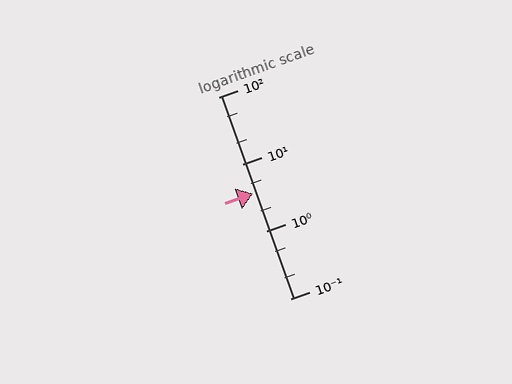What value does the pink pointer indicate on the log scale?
The pointer indicates approximately 3.6.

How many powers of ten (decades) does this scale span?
The scale spans 3 decades, from 0.1 to 100.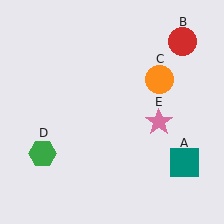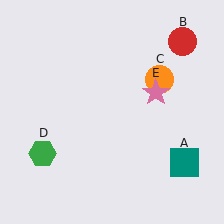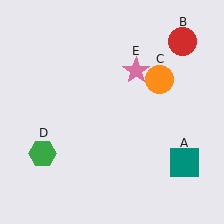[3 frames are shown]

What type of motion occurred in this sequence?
The pink star (object E) rotated counterclockwise around the center of the scene.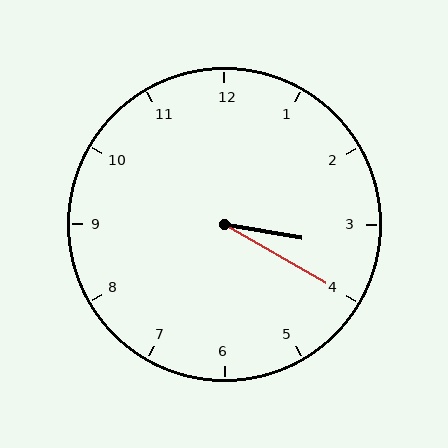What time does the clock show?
3:20.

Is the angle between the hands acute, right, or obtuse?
It is acute.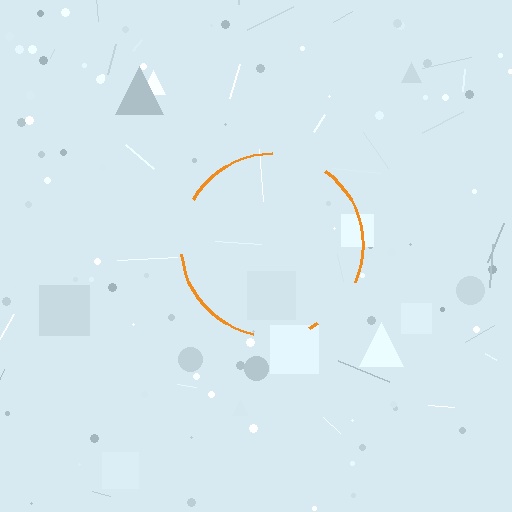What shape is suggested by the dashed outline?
The dashed outline suggests a circle.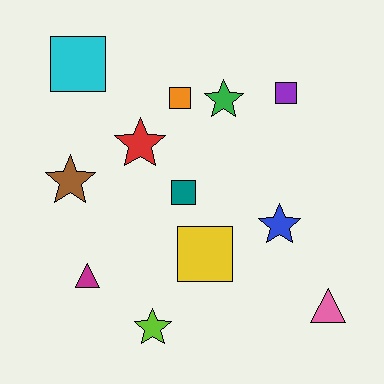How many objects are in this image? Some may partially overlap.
There are 12 objects.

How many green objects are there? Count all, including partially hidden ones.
There is 1 green object.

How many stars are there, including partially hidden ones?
There are 5 stars.